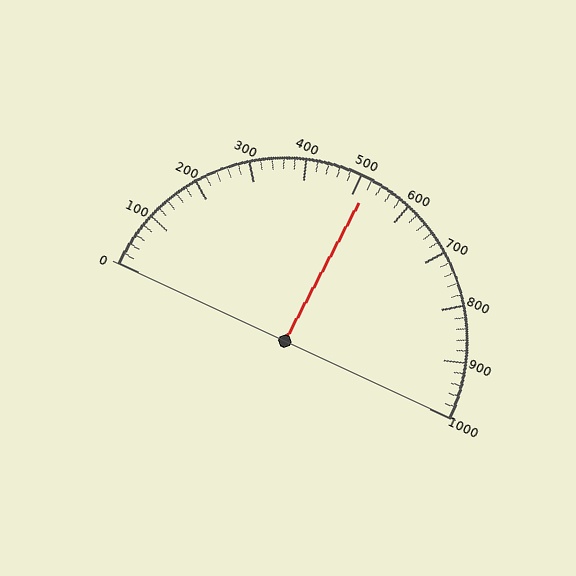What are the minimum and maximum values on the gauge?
The gauge ranges from 0 to 1000.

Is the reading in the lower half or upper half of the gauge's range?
The reading is in the upper half of the range (0 to 1000).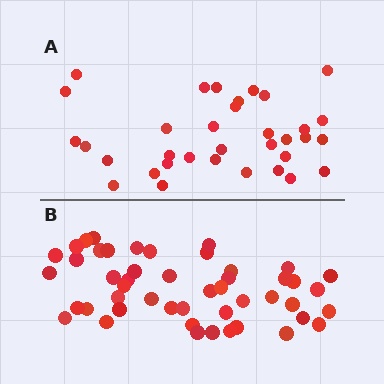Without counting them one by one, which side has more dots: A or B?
Region B (the bottom region) has more dots.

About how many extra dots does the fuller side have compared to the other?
Region B has approximately 15 more dots than region A.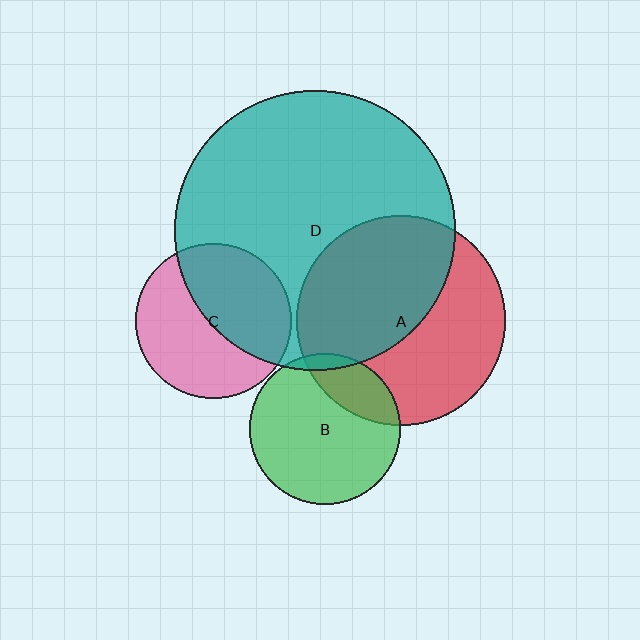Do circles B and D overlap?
Yes.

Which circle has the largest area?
Circle D (teal).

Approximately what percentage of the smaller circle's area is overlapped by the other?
Approximately 5%.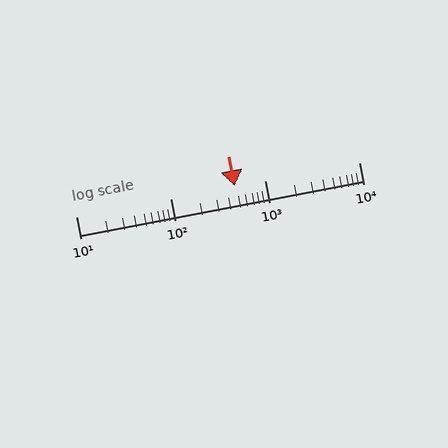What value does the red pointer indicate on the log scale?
The pointer indicates approximately 480.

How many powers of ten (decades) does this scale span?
The scale spans 3 decades, from 10 to 10000.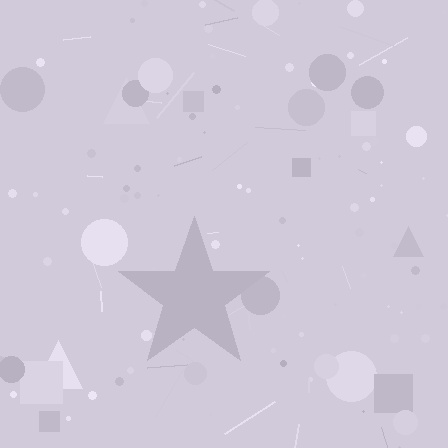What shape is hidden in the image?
A star is hidden in the image.